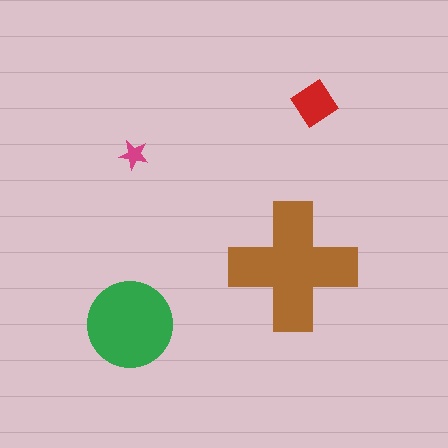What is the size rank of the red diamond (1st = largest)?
3rd.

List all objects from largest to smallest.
The brown cross, the green circle, the red diamond, the magenta star.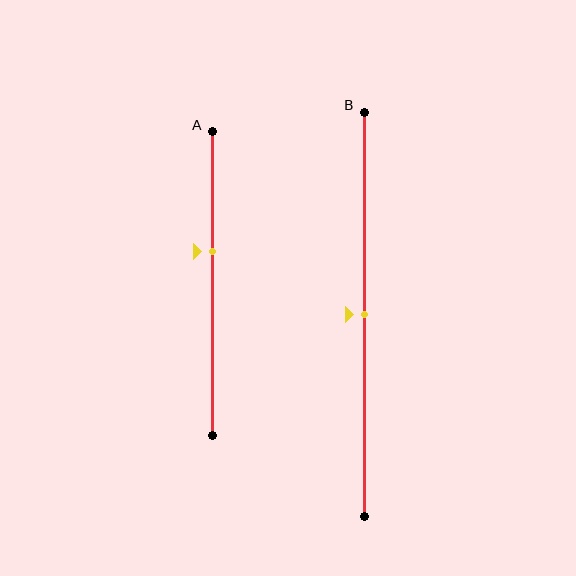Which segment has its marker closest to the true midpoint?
Segment B has its marker closest to the true midpoint.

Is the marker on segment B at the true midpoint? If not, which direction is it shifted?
Yes, the marker on segment B is at the true midpoint.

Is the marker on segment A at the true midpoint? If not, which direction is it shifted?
No, the marker on segment A is shifted upward by about 11% of the segment length.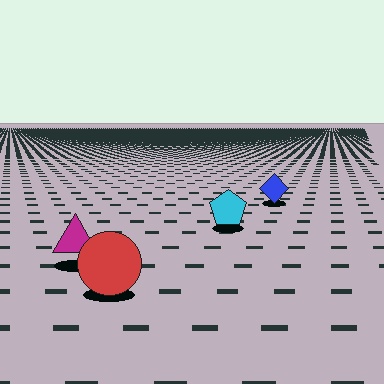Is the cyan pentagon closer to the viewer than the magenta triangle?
No. The magenta triangle is closer — you can tell from the texture gradient: the ground texture is coarser near it.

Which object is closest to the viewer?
The red circle is closest. The texture marks near it are larger and more spread out.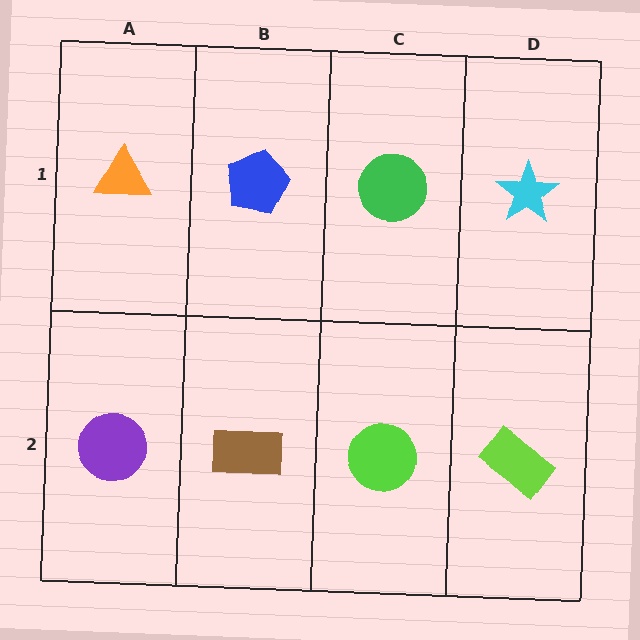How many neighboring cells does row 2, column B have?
3.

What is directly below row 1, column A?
A purple circle.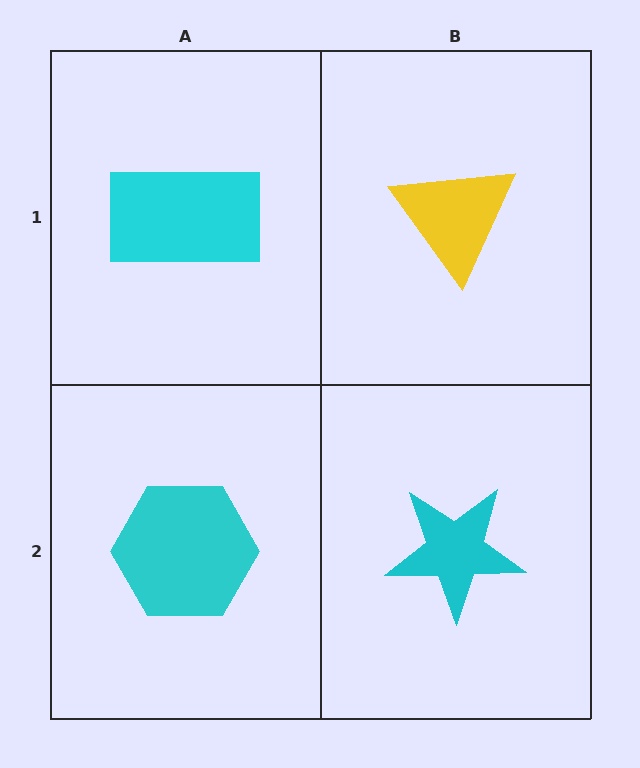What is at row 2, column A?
A cyan hexagon.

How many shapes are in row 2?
2 shapes.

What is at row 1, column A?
A cyan rectangle.